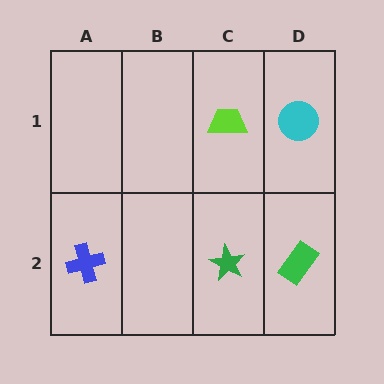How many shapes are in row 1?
2 shapes.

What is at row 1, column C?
A lime trapezoid.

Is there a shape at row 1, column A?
No, that cell is empty.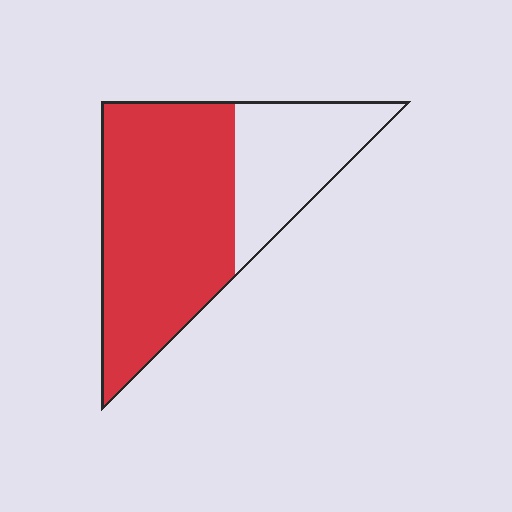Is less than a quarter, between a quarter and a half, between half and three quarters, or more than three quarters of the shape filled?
Between half and three quarters.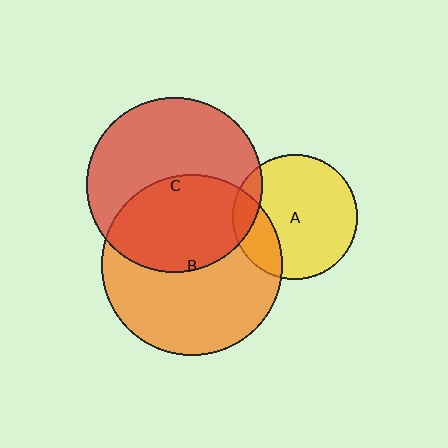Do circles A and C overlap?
Yes.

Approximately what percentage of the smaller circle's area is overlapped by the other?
Approximately 10%.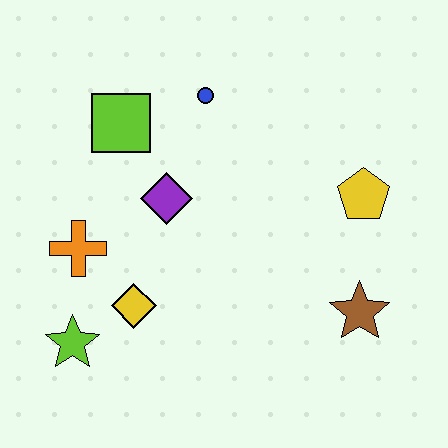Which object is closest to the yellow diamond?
The lime star is closest to the yellow diamond.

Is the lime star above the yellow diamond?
No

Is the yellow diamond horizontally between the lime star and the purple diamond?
Yes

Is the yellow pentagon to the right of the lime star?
Yes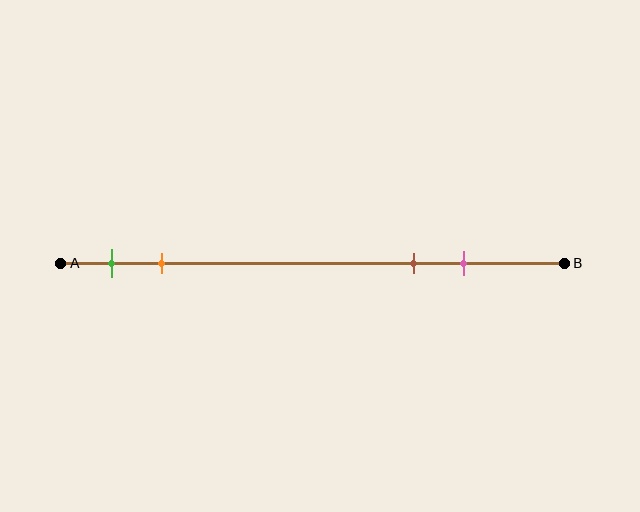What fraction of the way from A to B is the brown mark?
The brown mark is approximately 70% (0.7) of the way from A to B.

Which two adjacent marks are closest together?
The green and orange marks are the closest adjacent pair.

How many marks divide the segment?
There are 4 marks dividing the segment.